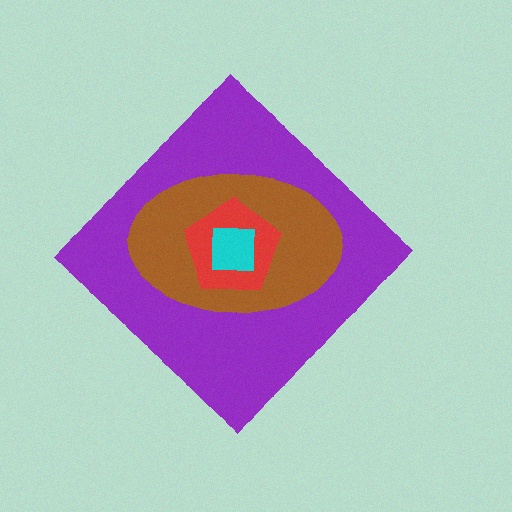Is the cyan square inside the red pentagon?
Yes.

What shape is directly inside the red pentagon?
The cyan square.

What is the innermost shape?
The cyan square.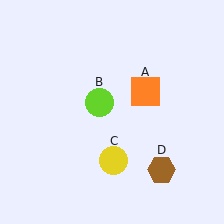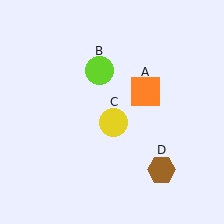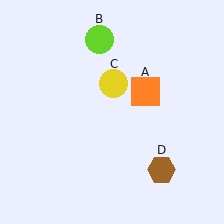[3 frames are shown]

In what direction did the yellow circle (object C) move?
The yellow circle (object C) moved up.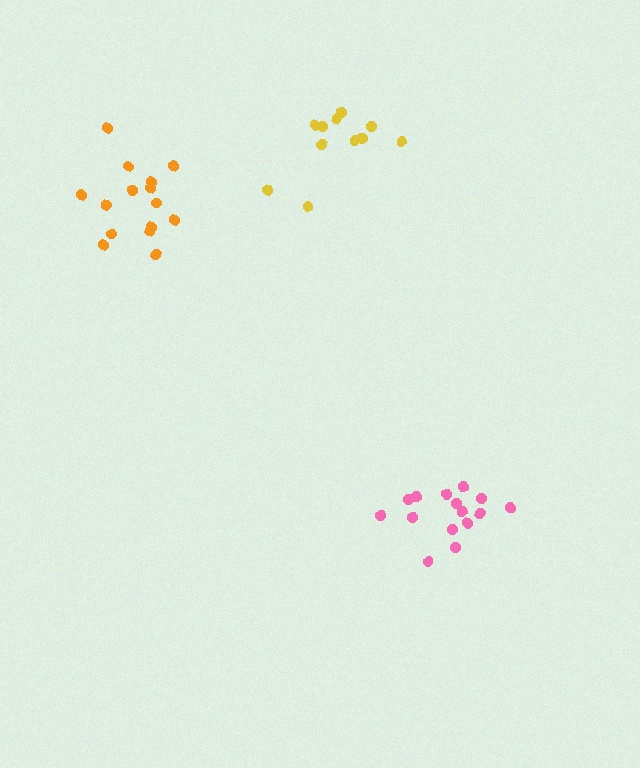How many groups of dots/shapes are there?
There are 3 groups.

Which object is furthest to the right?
The pink cluster is rightmost.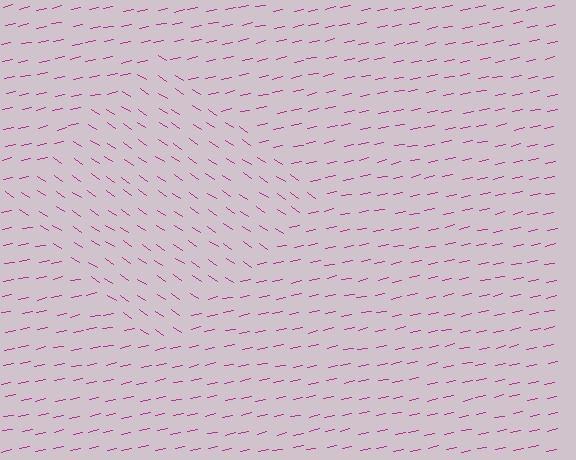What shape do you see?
I see a diamond.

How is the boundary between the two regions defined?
The boundary is defined purely by a change in line orientation (approximately 45 degrees difference). All lines are the same color and thickness.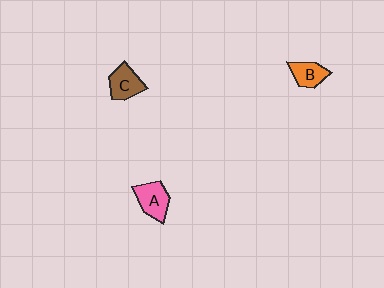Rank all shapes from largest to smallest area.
From largest to smallest: A (pink), C (brown), B (orange).